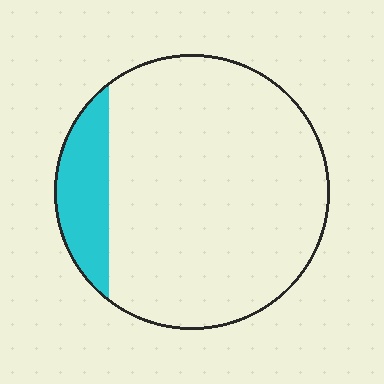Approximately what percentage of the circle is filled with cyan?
Approximately 15%.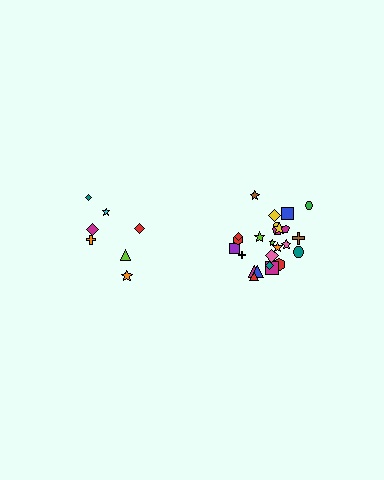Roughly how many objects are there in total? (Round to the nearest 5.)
Roughly 30 objects in total.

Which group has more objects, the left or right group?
The right group.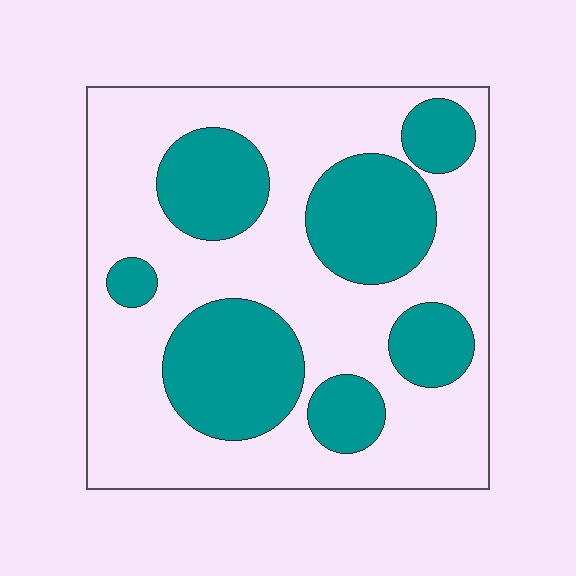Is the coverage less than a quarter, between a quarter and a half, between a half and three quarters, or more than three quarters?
Between a quarter and a half.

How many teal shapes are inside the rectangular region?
7.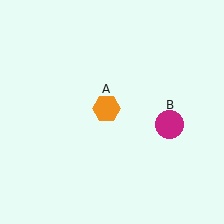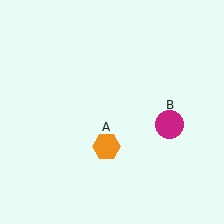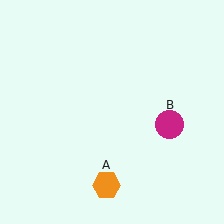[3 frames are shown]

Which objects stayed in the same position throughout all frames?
Magenta circle (object B) remained stationary.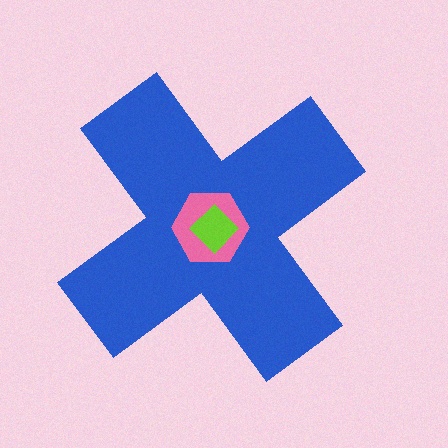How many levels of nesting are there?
3.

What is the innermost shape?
The lime diamond.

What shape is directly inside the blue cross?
The pink hexagon.